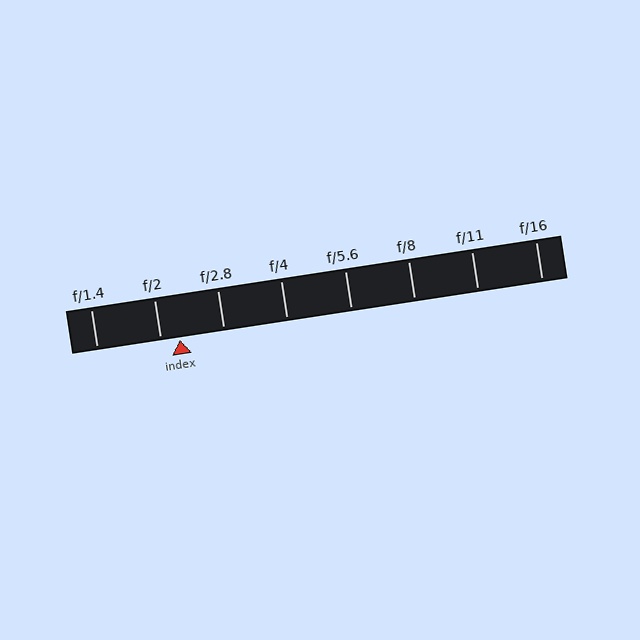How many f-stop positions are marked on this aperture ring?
There are 8 f-stop positions marked.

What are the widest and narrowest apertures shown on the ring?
The widest aperture shown is f/1.4 and the narrowest is f/16.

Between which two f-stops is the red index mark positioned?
The index mark is between f/2 and f/2.8.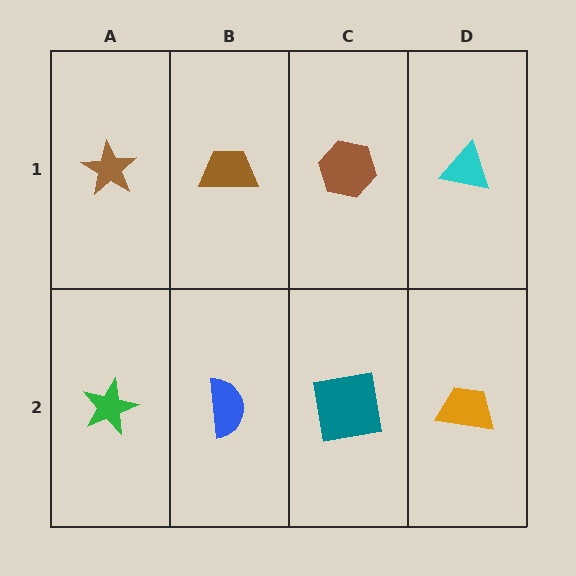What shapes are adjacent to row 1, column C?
A teal square (row 2, column C), a brown trapezoid (row 1, column B), a cyan triangle (row 1, column D).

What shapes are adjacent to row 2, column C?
A brown hexagon (row 1, column C), a blue semicircle (row 2, column B), an orange trapezoid (row 2, column D).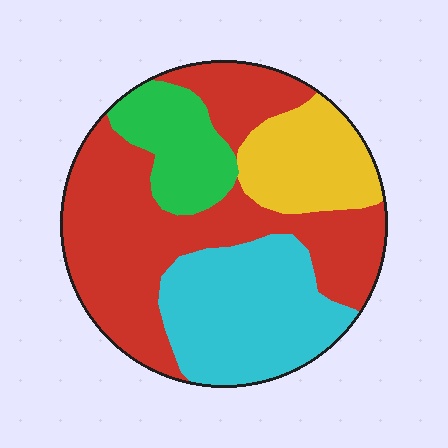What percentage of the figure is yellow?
Yellow takes up about one sixth (1/6) of the figure.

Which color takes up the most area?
Red, at roughly 45%.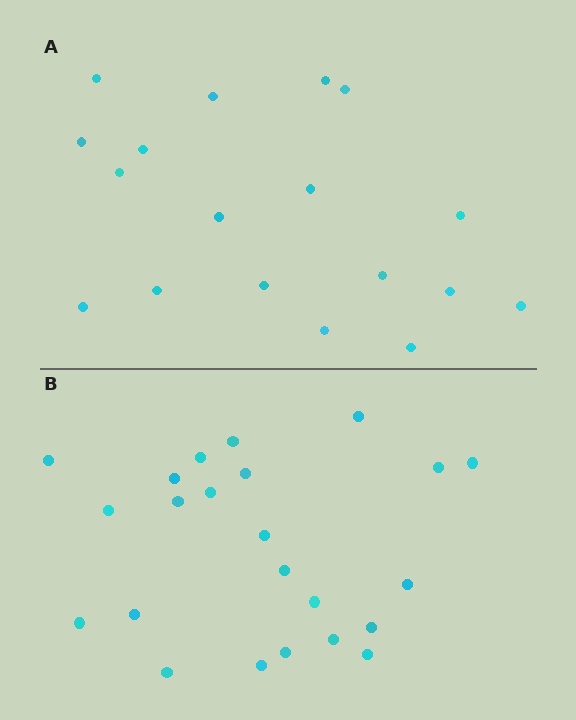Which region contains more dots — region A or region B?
Region B (the bottom region) has more dots.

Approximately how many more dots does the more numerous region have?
Region B has about 5 more dots than region A.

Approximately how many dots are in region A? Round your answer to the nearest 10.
About 20 dots. (The exact count is 18, which rounds to 20.)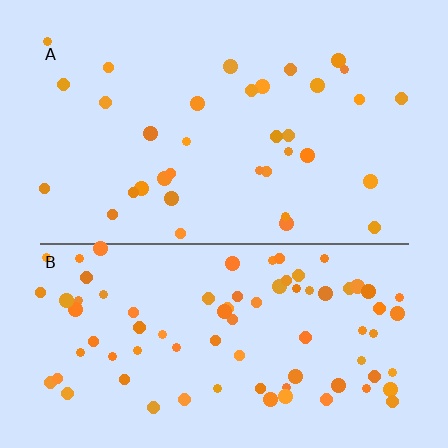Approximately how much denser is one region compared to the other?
Approximately 2.4× — region B over region A.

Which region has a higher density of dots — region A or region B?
B (the bottom).